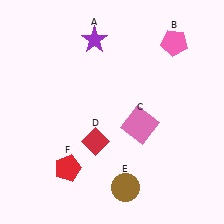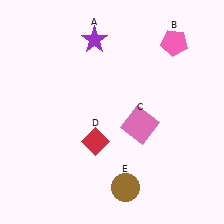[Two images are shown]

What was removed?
The red pentagon (F) was removed in Image 2.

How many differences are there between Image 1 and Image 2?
There is 1 difference between the two images.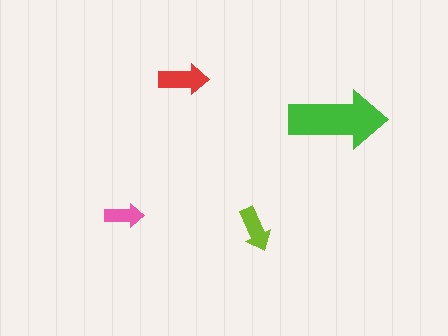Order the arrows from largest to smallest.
the green one, the red one, the lime one, the pink one.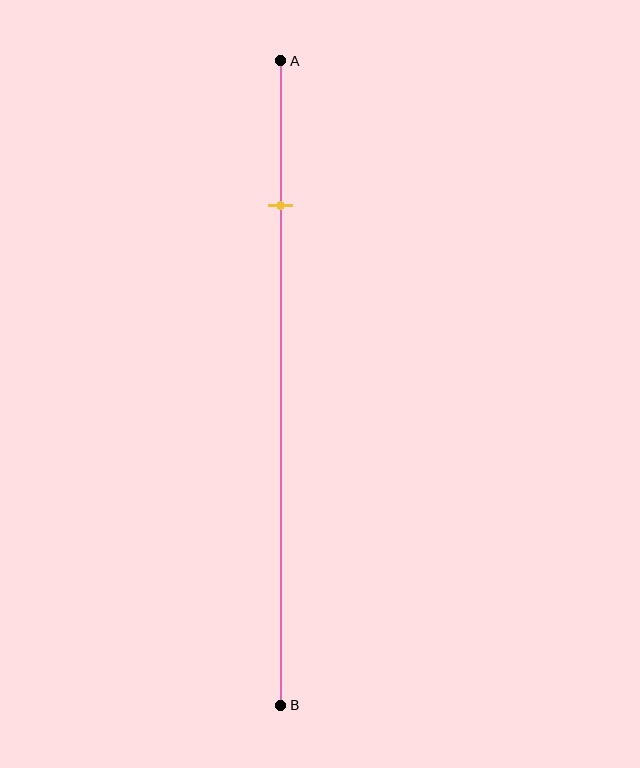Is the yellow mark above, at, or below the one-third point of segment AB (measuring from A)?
The yellow mark is above the one-third point of segment AB.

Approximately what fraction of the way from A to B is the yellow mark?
The yellow mark is approximately 20% of the way from A to B.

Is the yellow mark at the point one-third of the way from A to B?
No, the mark is at about 20% from A, not at the 33% one-third point.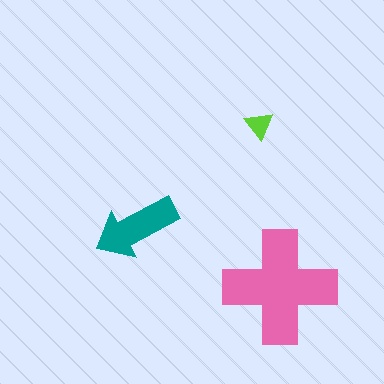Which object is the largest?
The pink cross.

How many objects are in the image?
There are 3 objects in the image.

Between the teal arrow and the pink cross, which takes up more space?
The pink cross.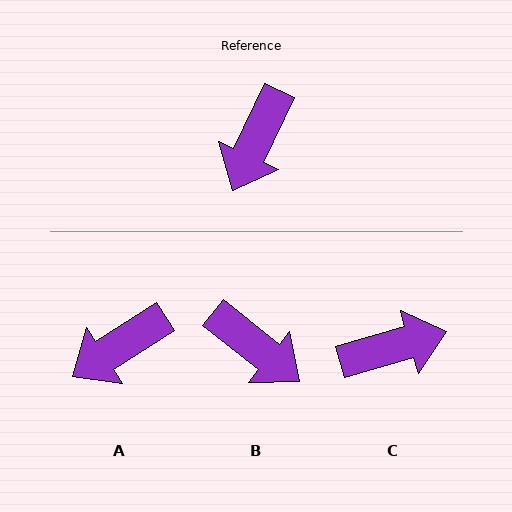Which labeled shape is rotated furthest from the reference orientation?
C, about 131 degrees away.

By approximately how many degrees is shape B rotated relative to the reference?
Approximately 77 degrees counter-clockwise.